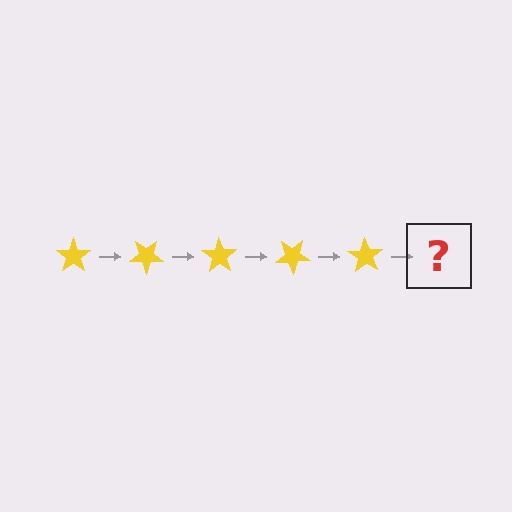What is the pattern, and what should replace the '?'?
The pattern is that the star rotates 35 degrees each step. The '?' should be a yellow star rotated 175 degrees.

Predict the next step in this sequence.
The next step is a yellow star rotated 175 degrees.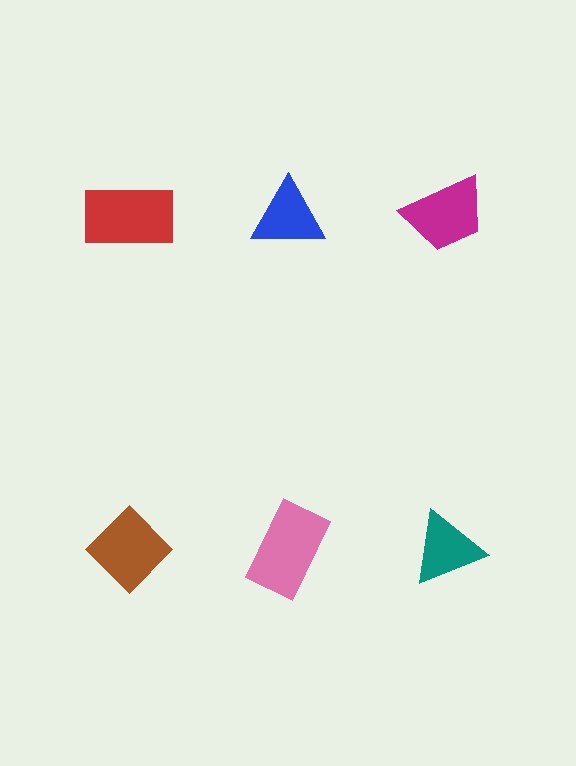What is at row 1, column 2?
A blue triangle.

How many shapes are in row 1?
3 shapes.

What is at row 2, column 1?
A brown diamond.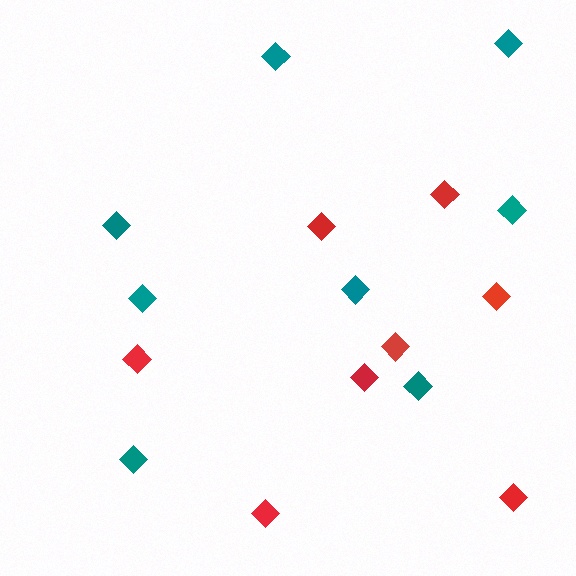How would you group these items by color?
There are 2 groups: one group of red diamonds (8) and one group of teal diamonds (8).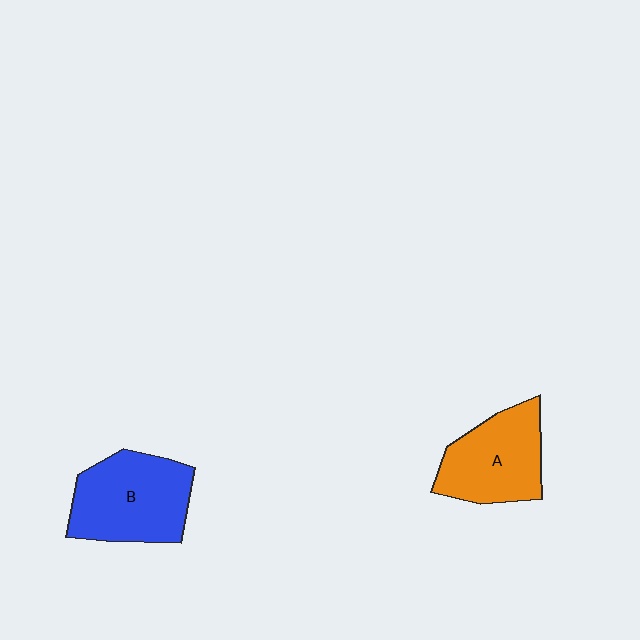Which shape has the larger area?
Shape B (blue).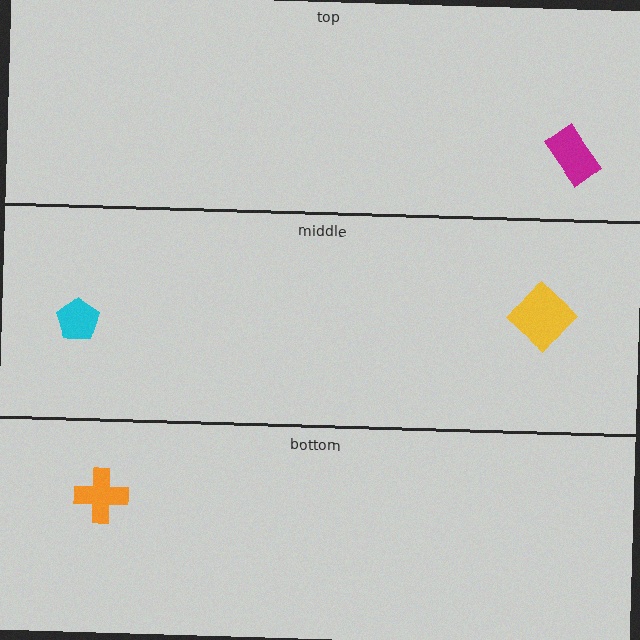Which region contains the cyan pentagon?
The middle region.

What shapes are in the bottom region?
The orange cross.